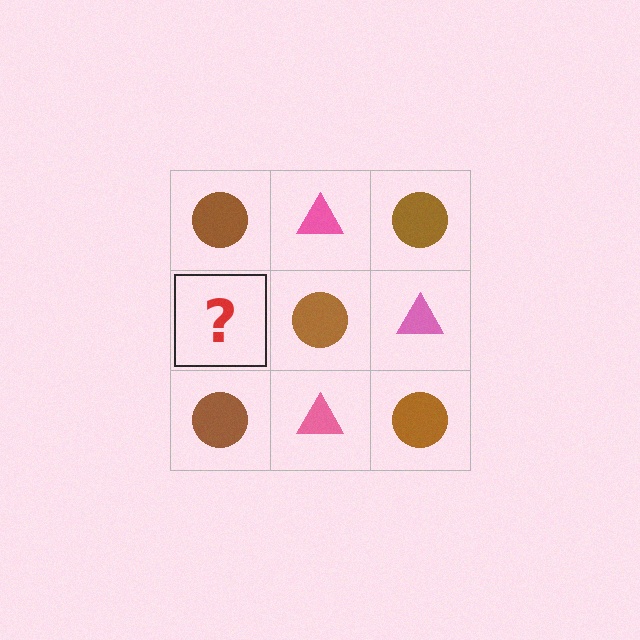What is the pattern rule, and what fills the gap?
The rule is that it alternates brown circle and pink triangle in a checkerboard pattern. The gap should be filled with a pink triangle.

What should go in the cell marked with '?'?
The missing cell should contain a pink triangle.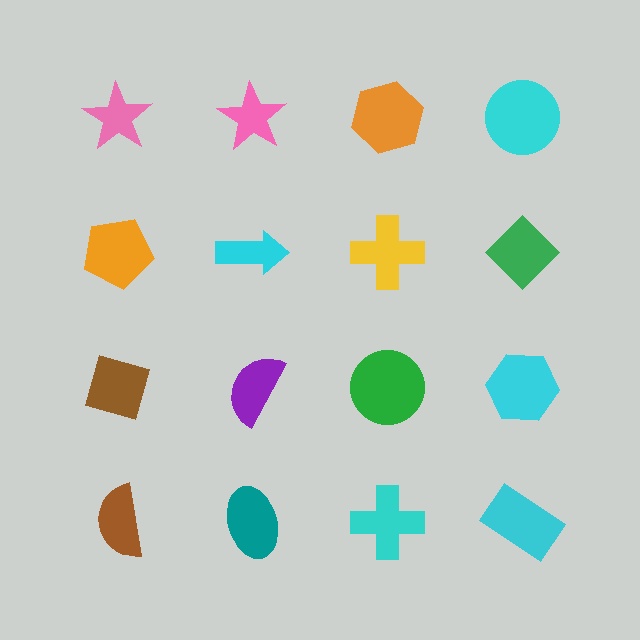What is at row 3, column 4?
A cyan hexagon.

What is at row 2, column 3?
A yellow cross.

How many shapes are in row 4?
4 shapes.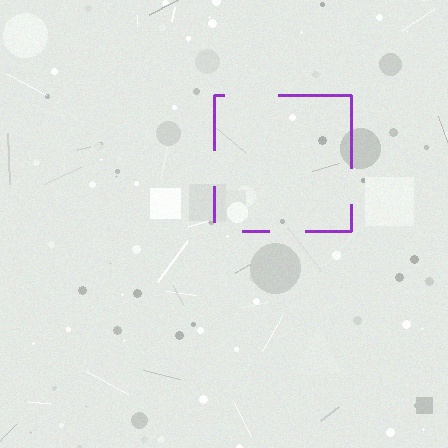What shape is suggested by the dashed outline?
The dashed outline suggests a square.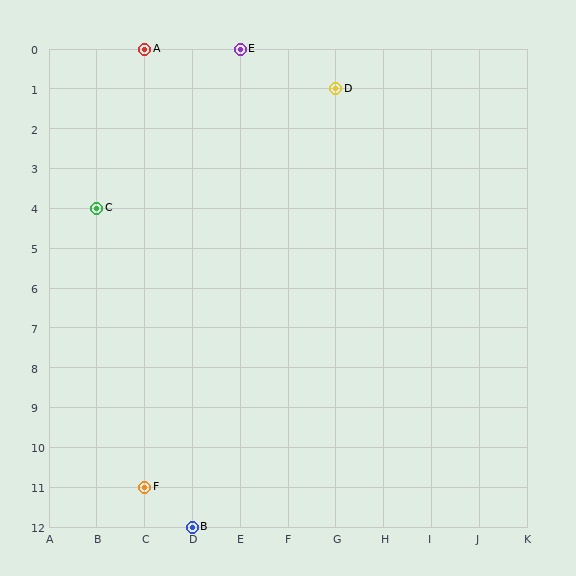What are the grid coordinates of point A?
Point A is at grid coordinates (C, 0).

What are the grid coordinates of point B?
Point B is at grid coordinates (D, 12).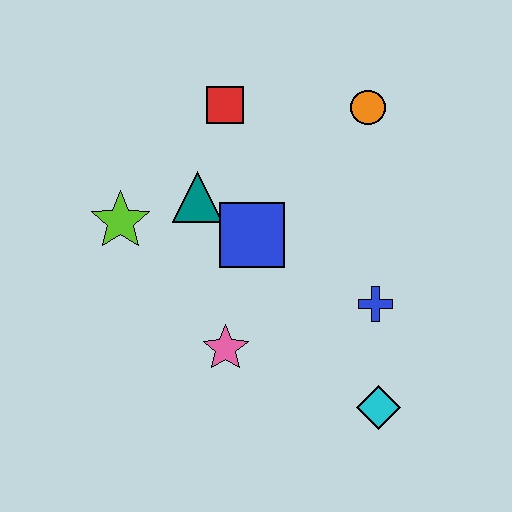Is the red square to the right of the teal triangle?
Yes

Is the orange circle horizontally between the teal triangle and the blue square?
No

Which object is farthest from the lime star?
The cyan diamond is farthest from the lime star.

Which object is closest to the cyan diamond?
The blue cross is closest to the cyan diamond.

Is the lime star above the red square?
No